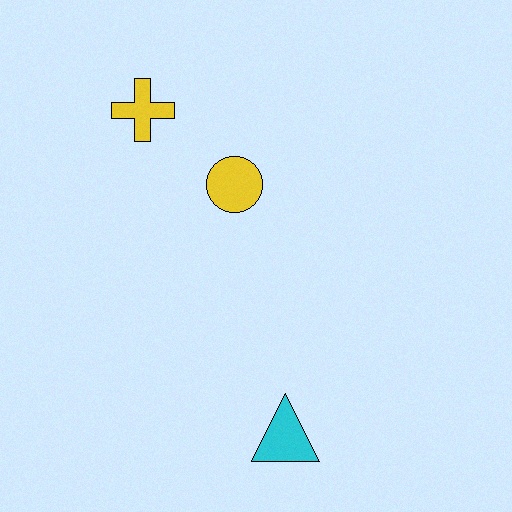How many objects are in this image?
There are 3 objects.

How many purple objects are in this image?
There are no purple objects.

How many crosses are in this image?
There is 1 cross.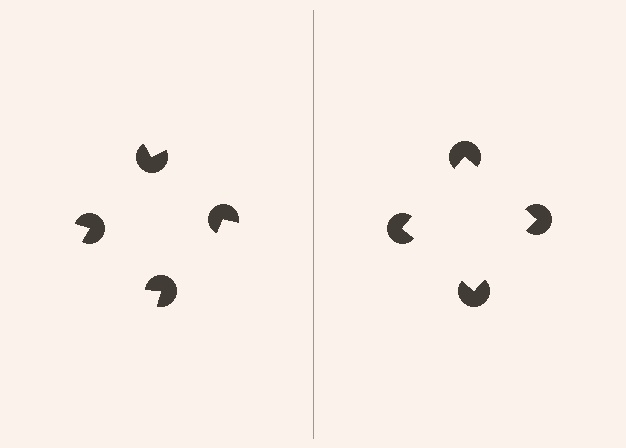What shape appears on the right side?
An illusory square.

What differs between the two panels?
The pac-man discs are positioned identically on both sides; only the wedge orientations differ. On the right they align to a square; on the left they are misaligned.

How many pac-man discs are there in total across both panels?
8 — 4 on each side.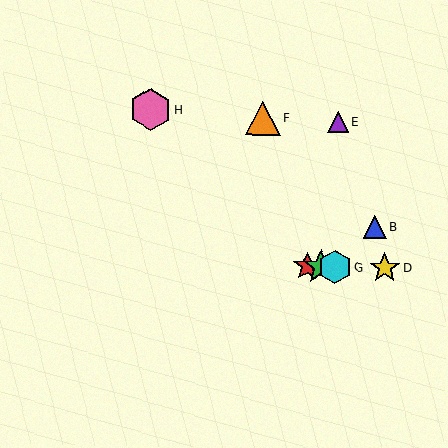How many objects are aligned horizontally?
4 objects (A, C, D, G) are aligned horizontally.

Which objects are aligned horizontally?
Objects A, C, D, G are aligned horizontally.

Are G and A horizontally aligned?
Yes, both are at y≈267.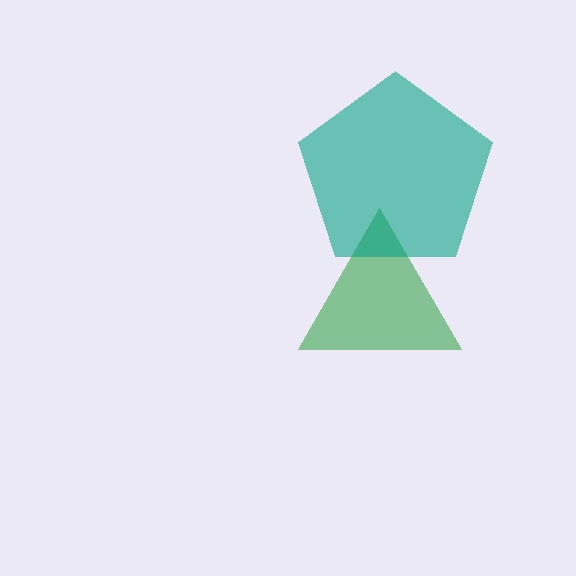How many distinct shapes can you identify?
There are 2 distinct shapes: a green triangle, a teal pentagon.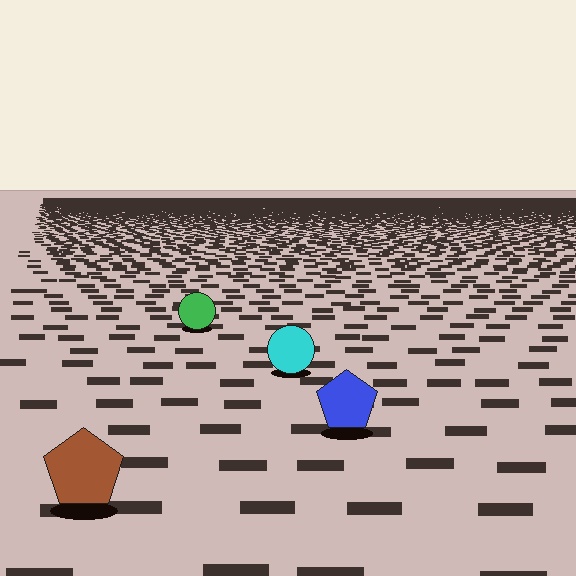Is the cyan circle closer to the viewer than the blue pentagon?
No. The blue pentagon is closer — you can tell from the texture gradient: the ground texture is coarser near it.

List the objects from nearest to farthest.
From nearest to farthest: the brown pentagon, the blue pentagon, the cyan circle, the green circle.